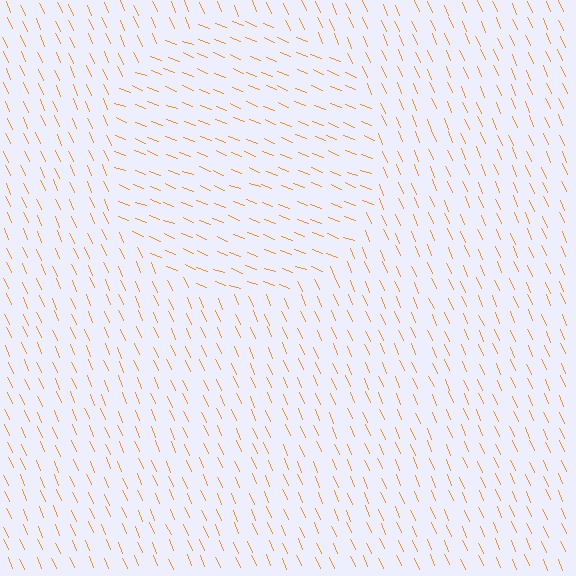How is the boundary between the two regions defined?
The boundary is defined purely by a change in line orientation (approximately 45 degrees difference). All lines are the same color and thickness.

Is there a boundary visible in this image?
Yes, there is a texture boundary formed by a change in line orientation.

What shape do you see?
I see a circle.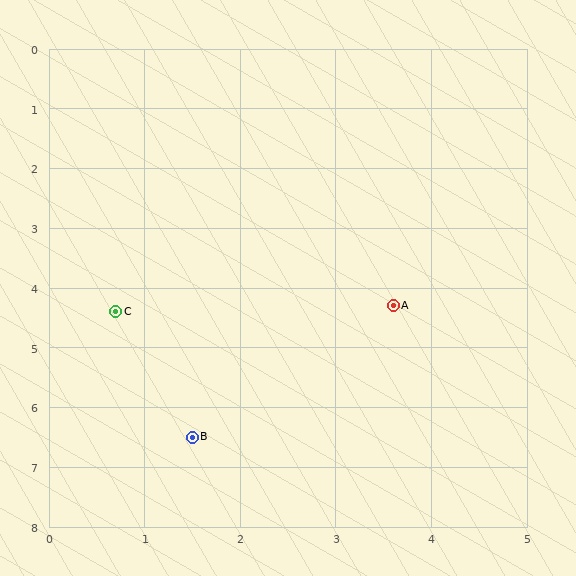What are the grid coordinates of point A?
Point A is at approximately (3.6, 4.3).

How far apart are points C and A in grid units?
Points C and A are about 2.9 grid units apart.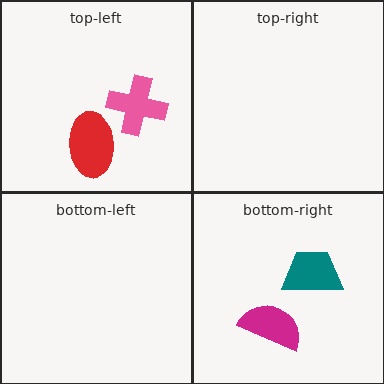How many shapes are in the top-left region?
2.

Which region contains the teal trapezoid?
The bottom-right region.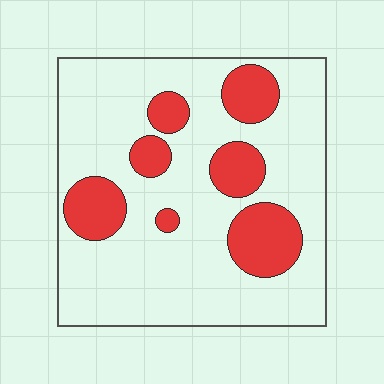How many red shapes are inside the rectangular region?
7.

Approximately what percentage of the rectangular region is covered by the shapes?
Approximately 25%.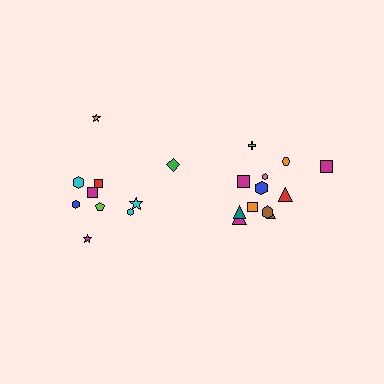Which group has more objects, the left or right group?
The right group.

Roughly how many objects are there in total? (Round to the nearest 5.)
Roughly 20 objects in total.